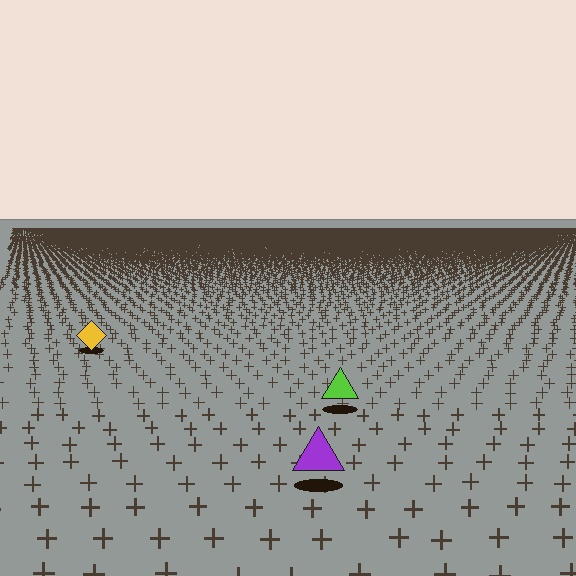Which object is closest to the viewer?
The purple triangle is closest. The texture marks near it are larger and more spread out.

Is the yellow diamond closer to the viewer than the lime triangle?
No. The lime triangle is closer — you can tell from the texture gradient: the ground texture is coarser near it.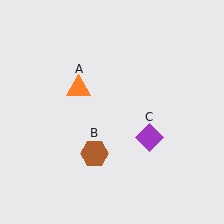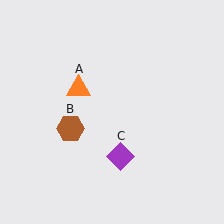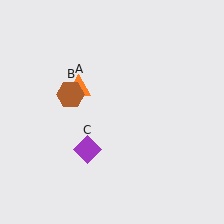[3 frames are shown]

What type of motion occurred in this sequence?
The brown hexagon (object B), purple diamond (object C) rotated clockwise around the center of the scene.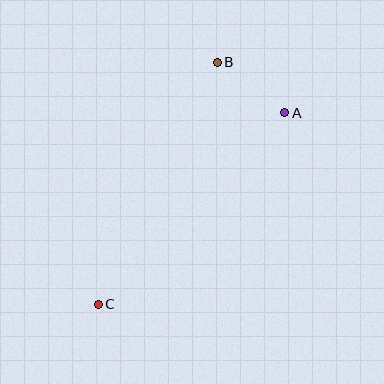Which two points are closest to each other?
Points A and B are closest to each other.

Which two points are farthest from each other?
Points B and C are farthest from each other.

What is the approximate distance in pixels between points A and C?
The distance between A and C is approximately 268 pixels.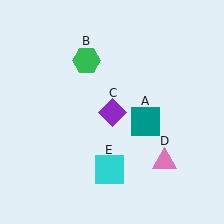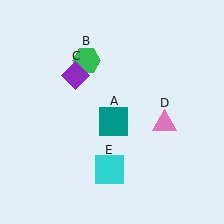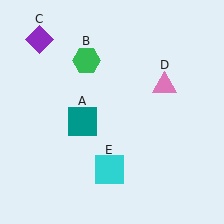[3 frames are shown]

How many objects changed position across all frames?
3 objects changed position: teal square (object A), purple diamond (object C), pink triangle (object D).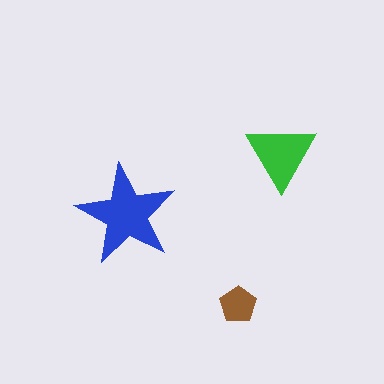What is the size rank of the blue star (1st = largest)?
1st.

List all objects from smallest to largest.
The brown pentagon, the green triangle, the blue star.